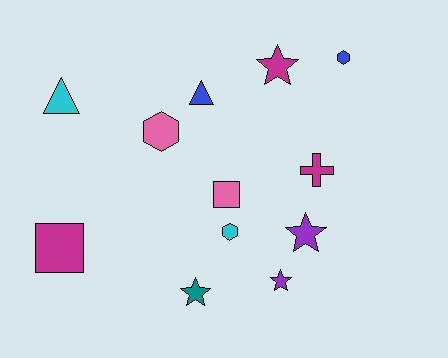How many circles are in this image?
There are no circles.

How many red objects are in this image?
There are no red objects.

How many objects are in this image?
There are 12 objects.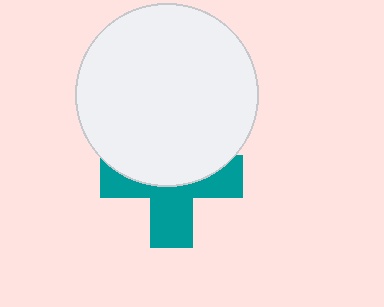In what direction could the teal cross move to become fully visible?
The teal cross could move down. That would shift it out from behind the white circle entirely.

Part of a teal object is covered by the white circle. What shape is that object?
It is a cross.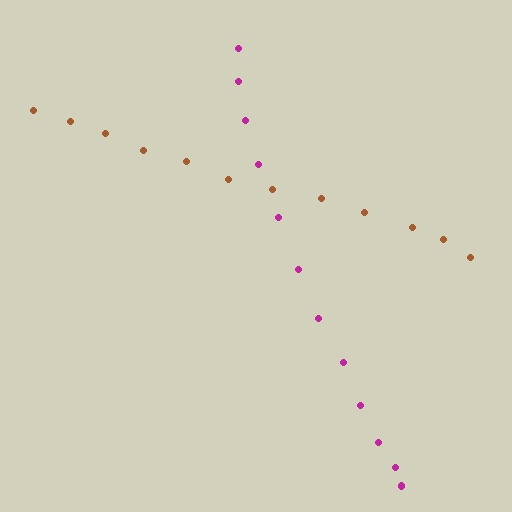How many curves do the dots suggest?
There are 2 distinct paths.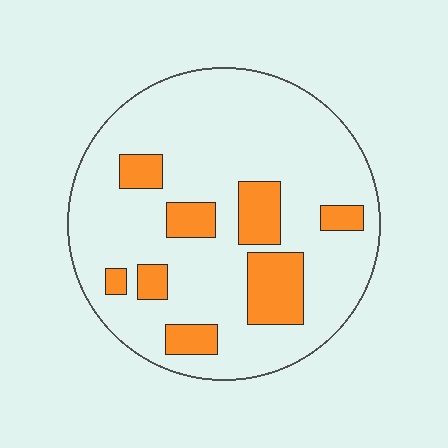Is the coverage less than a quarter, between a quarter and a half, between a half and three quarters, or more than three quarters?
Less than a quarter.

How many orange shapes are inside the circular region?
8.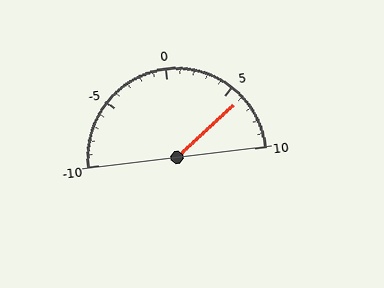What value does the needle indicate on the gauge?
The needle indicates approximately 6.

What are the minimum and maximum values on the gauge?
The gauge ranges from -10 to 10.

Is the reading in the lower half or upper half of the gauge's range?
The reading is in the upper half of the range (-10 to 10).